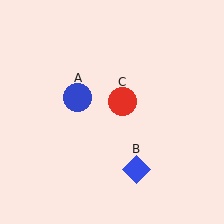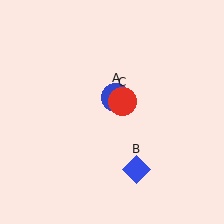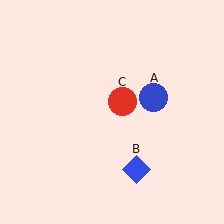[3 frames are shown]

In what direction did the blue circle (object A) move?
The blue circle (object A) moved right.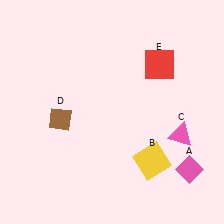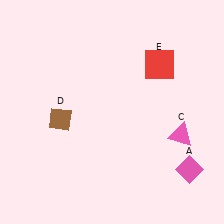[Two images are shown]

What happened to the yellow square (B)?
The yellow square (B) was removed in Image 2. It was in the bottom-right area of Image 1.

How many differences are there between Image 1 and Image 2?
There is 1 difference between the two images.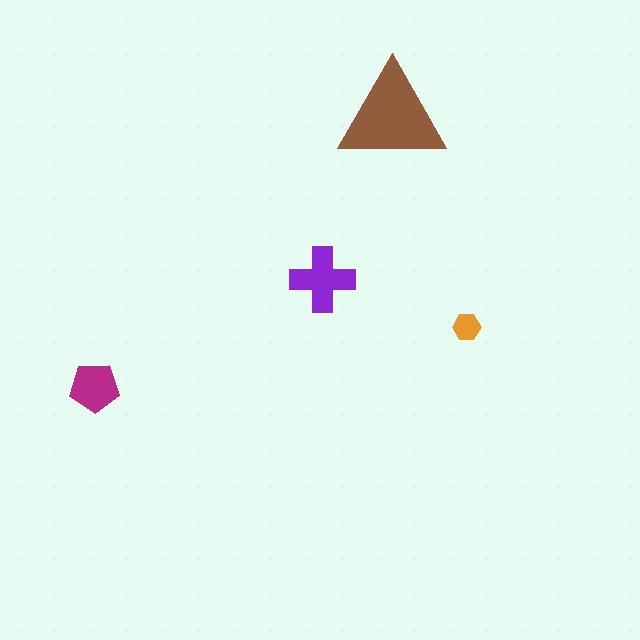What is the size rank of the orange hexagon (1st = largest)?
4th.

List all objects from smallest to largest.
The orange hexagon, the magenta pentagon, the purple cross, the brown triangle.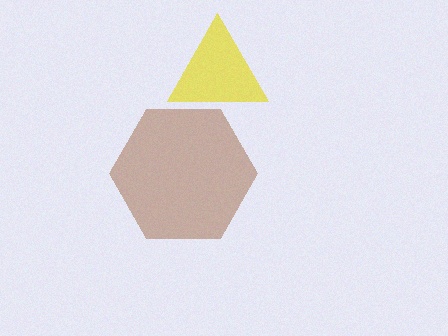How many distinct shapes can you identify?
There are 2 distinct shapes: a yellow triangle, a brown hexagon.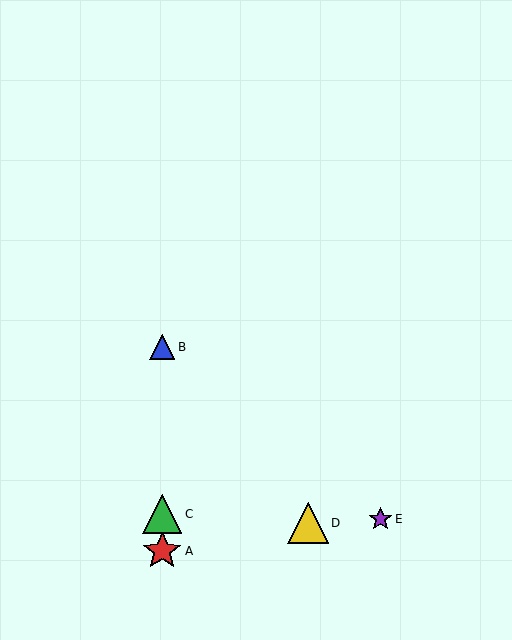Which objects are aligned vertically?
Objects A, B, C are aligned vertically.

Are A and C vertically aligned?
Yes, both are at x≈162.